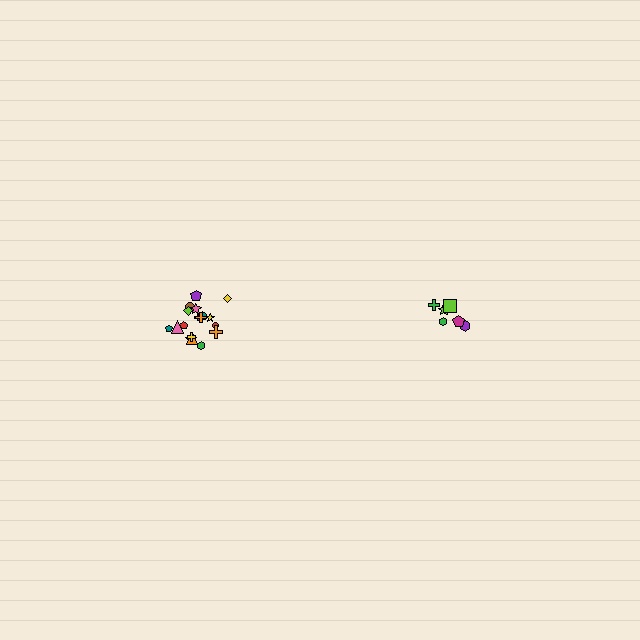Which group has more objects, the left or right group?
The left group.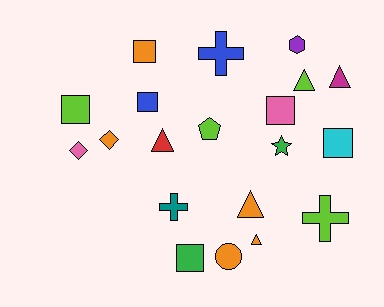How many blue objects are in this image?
There are 2 blue objects.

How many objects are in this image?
There are 20 objects.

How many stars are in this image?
There is 1 star.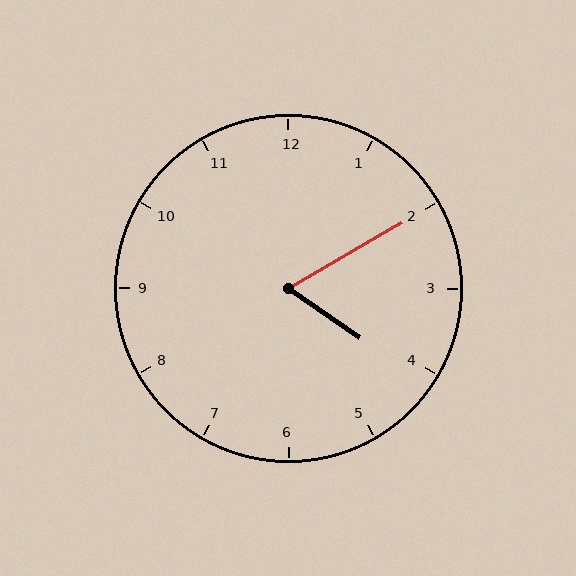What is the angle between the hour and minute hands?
Approximately 65 degrees.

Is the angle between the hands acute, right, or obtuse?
It is acute.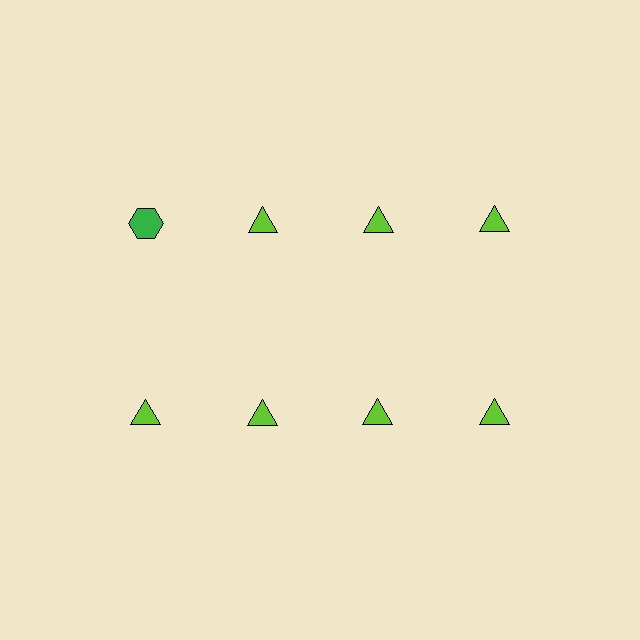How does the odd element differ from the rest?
It differs in both color (green instead of lime) and shape (hexagon instead of triangle).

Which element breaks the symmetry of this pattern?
The green hexagon in the top row, leftmost column breaks the symmetry. All other shapes are lime triangles.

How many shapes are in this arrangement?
There are 8 shapes arranged in a grid pattern.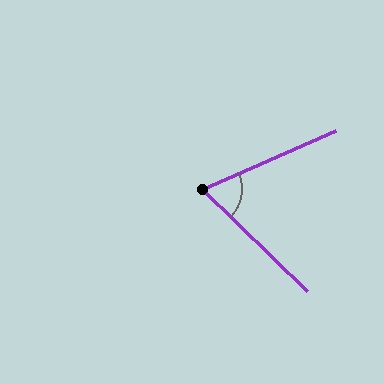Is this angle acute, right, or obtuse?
It is acute.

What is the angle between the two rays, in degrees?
Approximately 68 degrees.